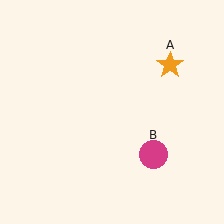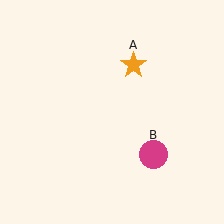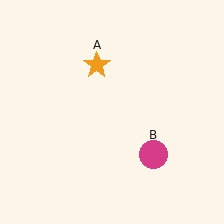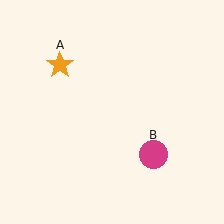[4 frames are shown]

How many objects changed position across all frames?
1 object changed position: orange star (object A).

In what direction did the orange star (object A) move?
The orange star (object A) moved left.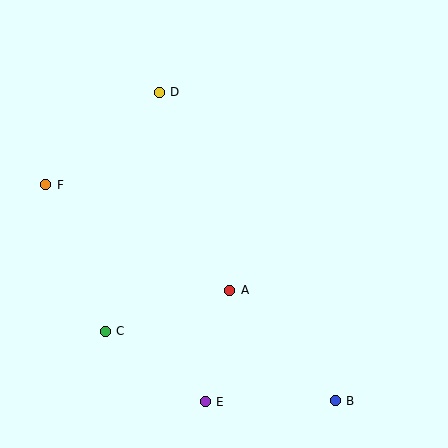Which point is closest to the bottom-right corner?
Point B is closest to the bottom-right corner.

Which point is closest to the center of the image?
Point A at (230, 290) is closest to the center.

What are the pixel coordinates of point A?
Point A is at (230, 290).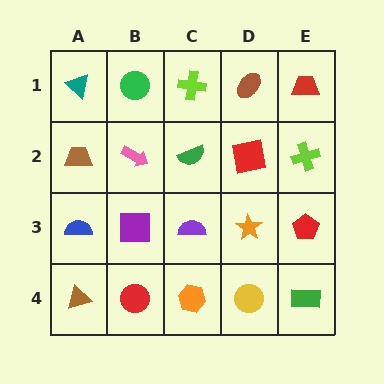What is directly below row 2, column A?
A blue semicircle.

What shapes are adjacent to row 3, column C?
A green semicircle (row 2, column C), an orange hexagon (row 4, column C), a purple square (row 3, column B), an orange star (row 3, column D).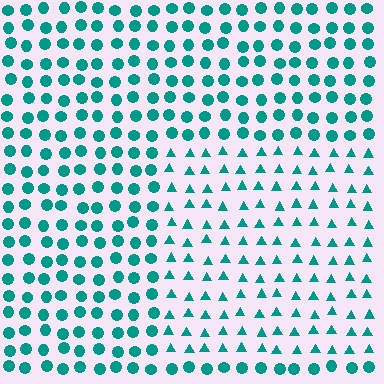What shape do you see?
I see a rectangle.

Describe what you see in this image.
The image is filled with small teal elements arranged in a uniform grid. A rectangle-shaped region contains triangles, while the surrounding area contains circles. The boundary is defined purely by the change in element shape.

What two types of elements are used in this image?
The image uses triangles inside the rectangle region and circles outside it.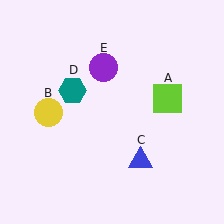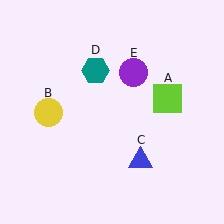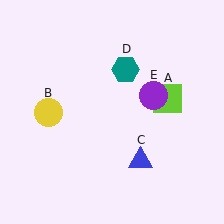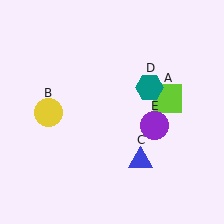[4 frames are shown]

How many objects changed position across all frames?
2 objects changed position: teal hexagon (object D), purple circle (object E).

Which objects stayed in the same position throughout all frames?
Lime square (object A) and yellow circle (object B) and blue triangle (object C) remained stationary.